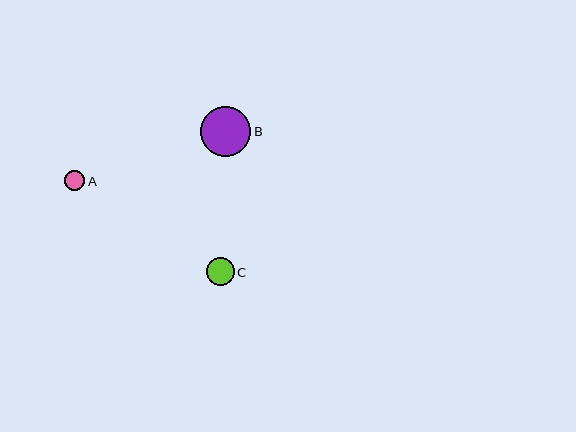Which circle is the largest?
Circle B is the largest with a size of approximately 50 pixels.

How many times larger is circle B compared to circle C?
Circle B is approximately 1.8 times the size of circle C.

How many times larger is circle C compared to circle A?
Circle C is approximately 1.3 times the size of circle A.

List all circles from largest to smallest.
From largest to smallest: B, C, A.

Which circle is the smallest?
Circle A is the smallest with a size of approximately 21 pixels.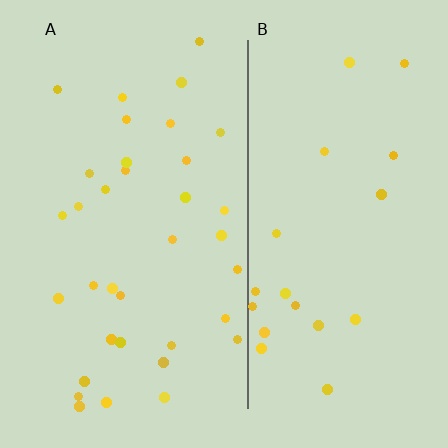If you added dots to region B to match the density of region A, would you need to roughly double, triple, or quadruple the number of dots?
Approximately double.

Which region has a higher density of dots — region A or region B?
A (the left).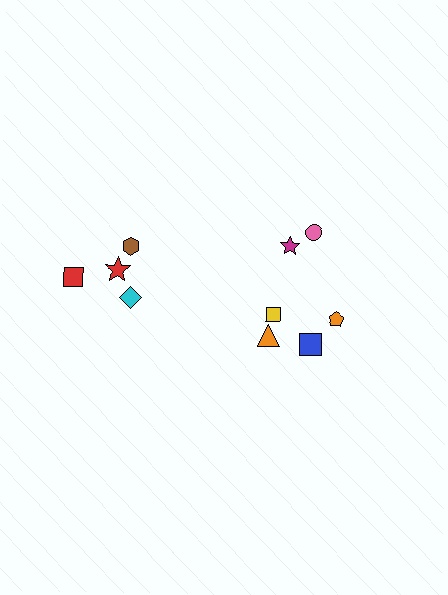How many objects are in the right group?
There are 6 objects.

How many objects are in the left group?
There are 4 objects.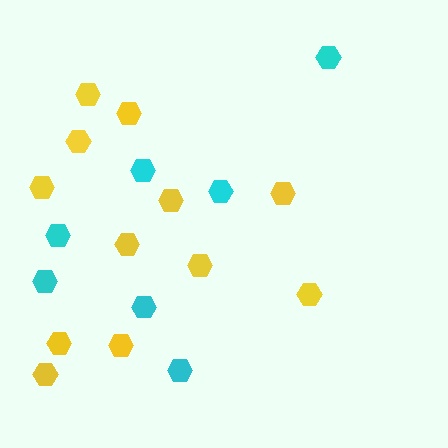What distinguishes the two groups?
There are 2 groups: one group of cyan hexagons (7) and one group of yellow hexagons (12).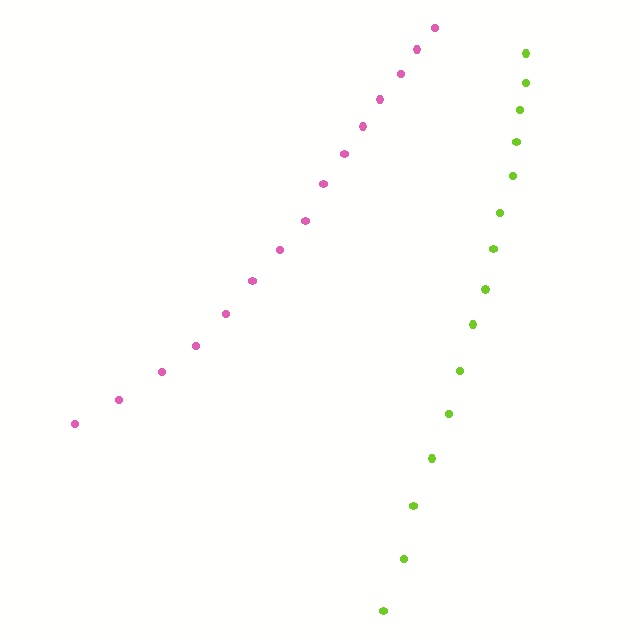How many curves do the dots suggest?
There are 2 distinct paths.